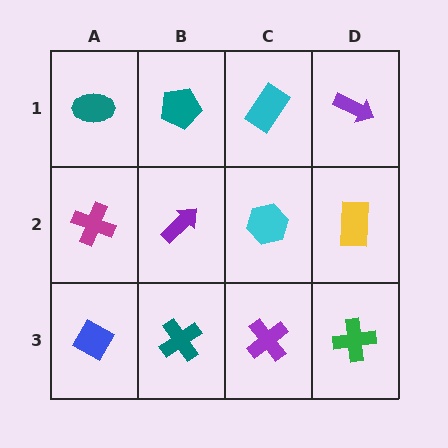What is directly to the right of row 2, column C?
A yellow rectangle.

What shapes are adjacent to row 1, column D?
A yellow rectangle (row 2, column D), a cyan rectangle (row 1, column C).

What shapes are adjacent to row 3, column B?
A purple arrow (row 2, column B), a blue diamond (row 3, column A), a purple cross (row 3, column C).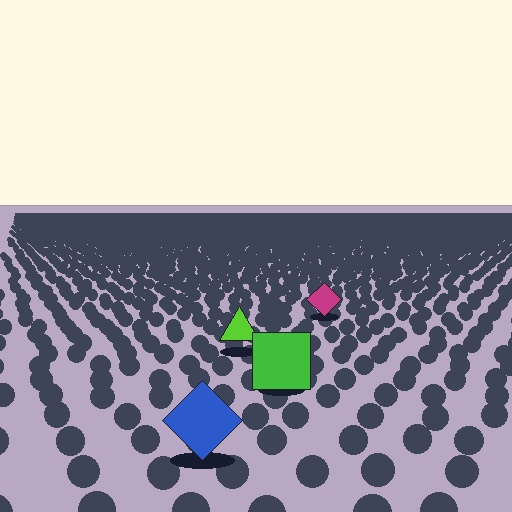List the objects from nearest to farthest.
From nearest to farthest: the blue diamond, the green square, the lime triangle, the magenta diamond.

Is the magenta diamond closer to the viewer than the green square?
No. The green square is closer — you can tell from the texture gradient: the ground texture is coarser near it.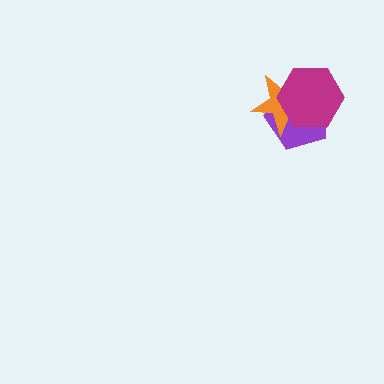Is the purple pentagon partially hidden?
Yes, it is partially covered by another shape.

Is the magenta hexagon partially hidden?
No, no other shape covers it.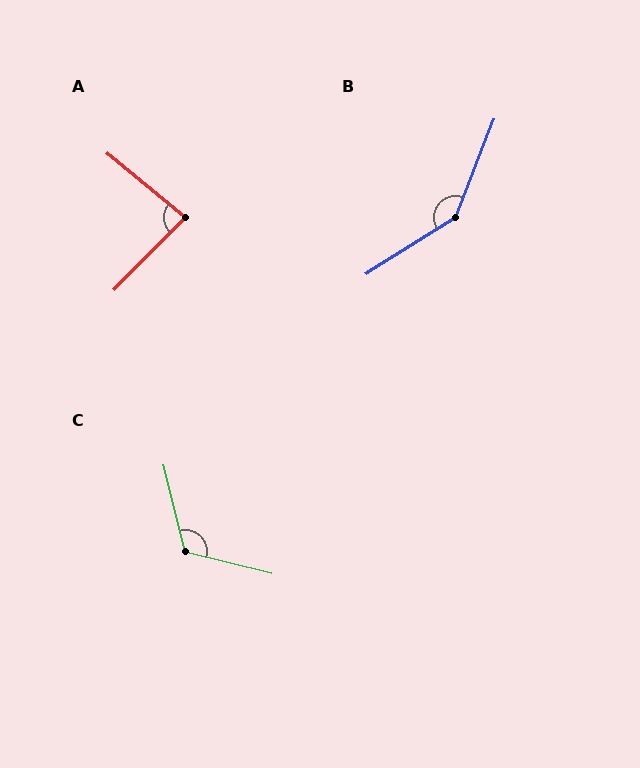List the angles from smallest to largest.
A (85°), C (118°), B (144°).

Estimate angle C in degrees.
Approximately 118 degrees.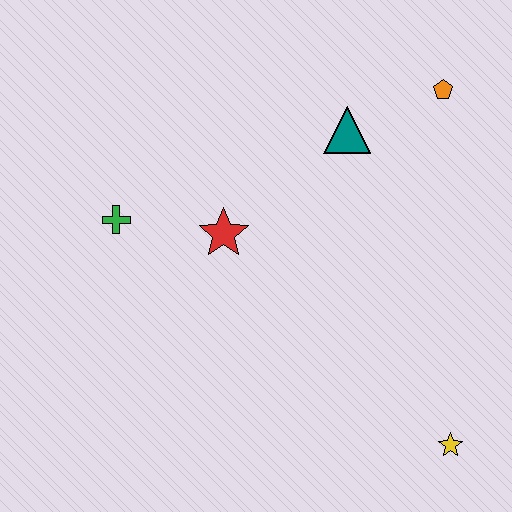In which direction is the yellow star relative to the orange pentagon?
The yellow star is below the orange pentagon.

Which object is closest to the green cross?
The red star is closest to the green cross.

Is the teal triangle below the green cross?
No